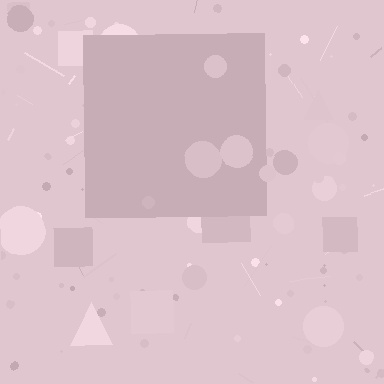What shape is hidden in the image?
A square is hidden in the image.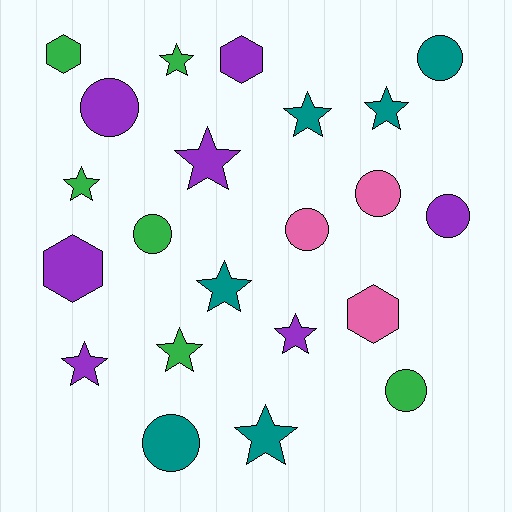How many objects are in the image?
There are 22 objects.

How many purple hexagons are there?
There are 2 purple hexagons.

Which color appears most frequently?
Purple, with 7 objects.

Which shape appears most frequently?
Star, with 10 objects.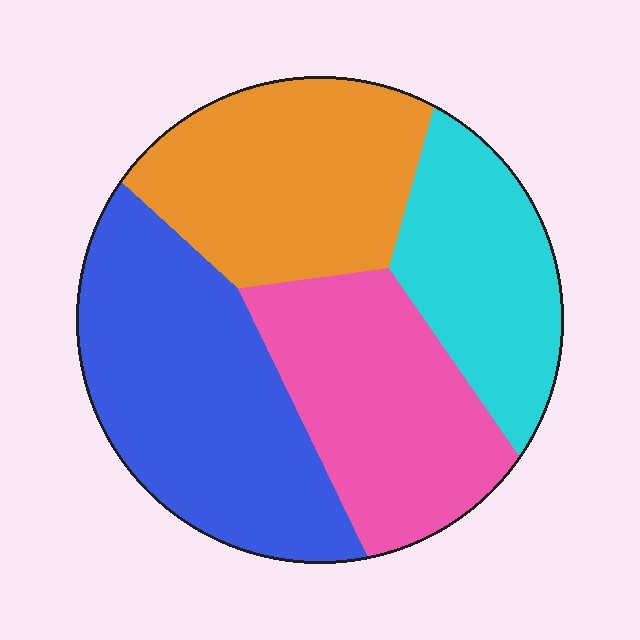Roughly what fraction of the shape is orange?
Orange takes up between a sixth and a third of the shape.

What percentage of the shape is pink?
Pink covers roughly 25% of the shape.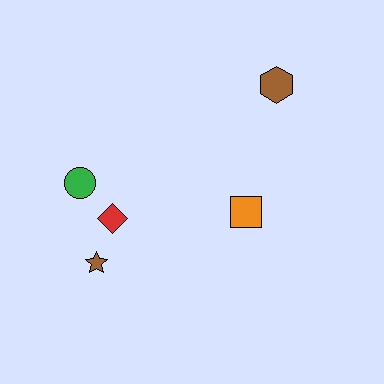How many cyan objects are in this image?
There are no cyan objects.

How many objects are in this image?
There are 5 objects.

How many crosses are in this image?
There are no crosses.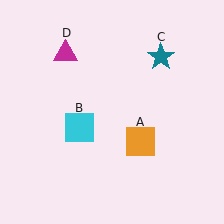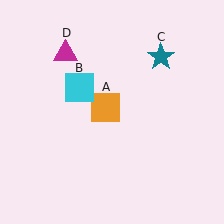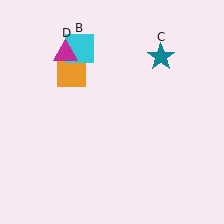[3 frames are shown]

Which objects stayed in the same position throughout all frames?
Teal star (object C) and magenta triangle (object D) remained stationary.